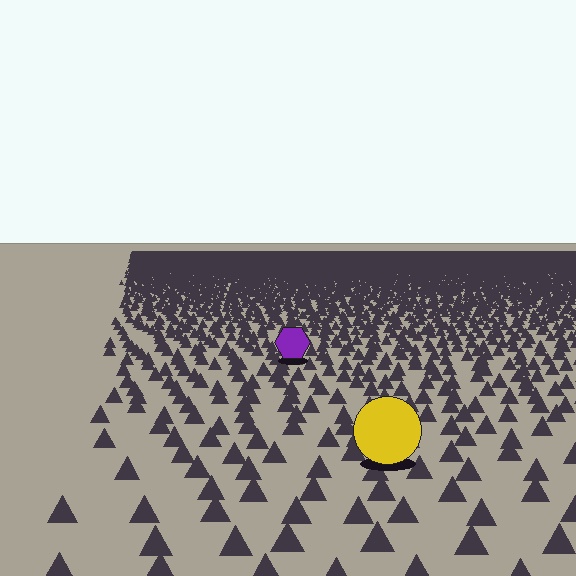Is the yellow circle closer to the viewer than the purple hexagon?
Yes. The yellow circle is closer — you can tell from the texture gradient: the ground texture is coarser near it.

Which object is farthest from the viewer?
The purple hexagon is farthest from the viewer. It appears smaller and the ground texture around it is denser.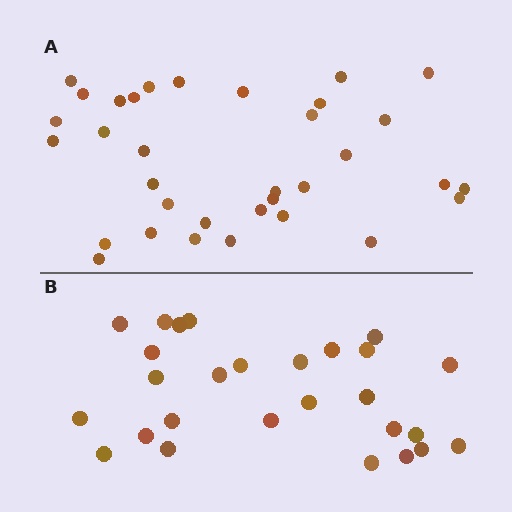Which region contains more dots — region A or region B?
Region A (the top region) has more dots.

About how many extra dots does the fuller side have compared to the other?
Region A has roughly 8 or so more dots than region B.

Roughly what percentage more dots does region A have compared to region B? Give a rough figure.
About 25% more.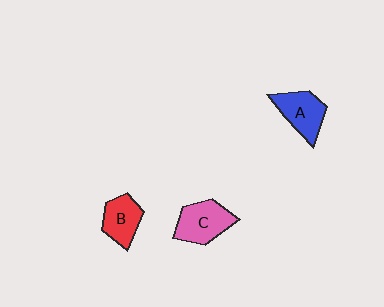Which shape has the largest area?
Shape C (pink).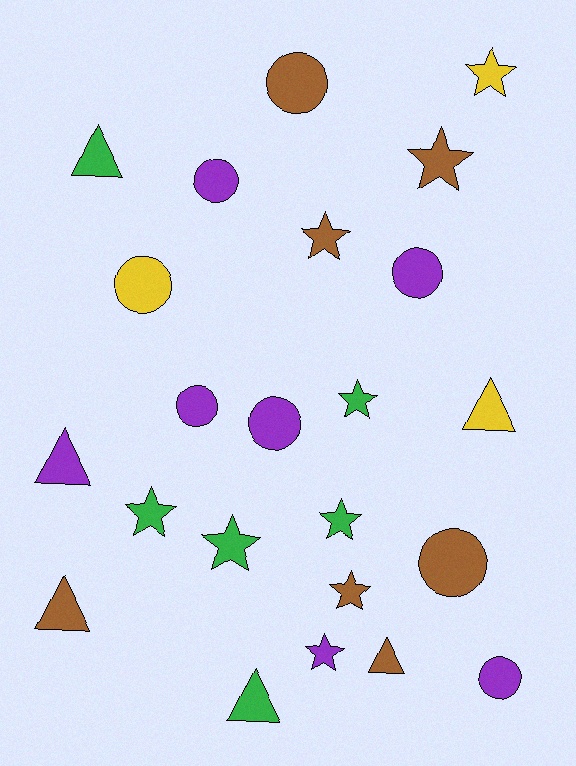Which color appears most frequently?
Purple, with 7 objects.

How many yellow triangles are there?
There is 1 yellow triangle.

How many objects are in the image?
There are 23 objects.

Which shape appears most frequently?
Star, with 9 objects.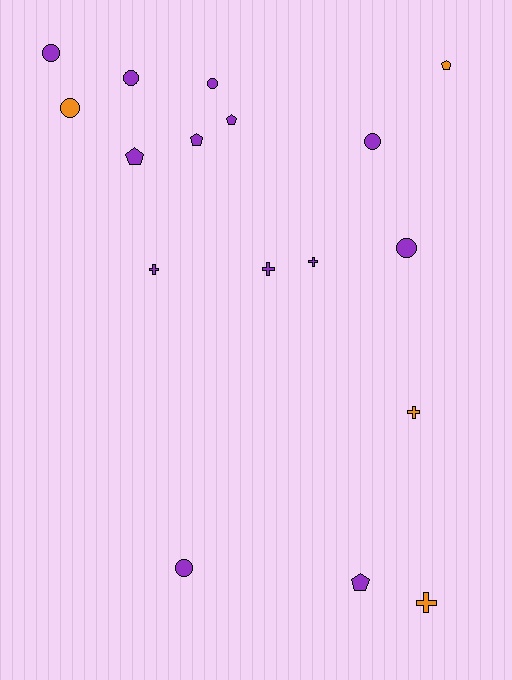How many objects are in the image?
There are 17 objects.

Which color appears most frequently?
Purple, with 13 objects.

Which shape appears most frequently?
Circle, with 7 objects.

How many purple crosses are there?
There are 3 purple crosses.